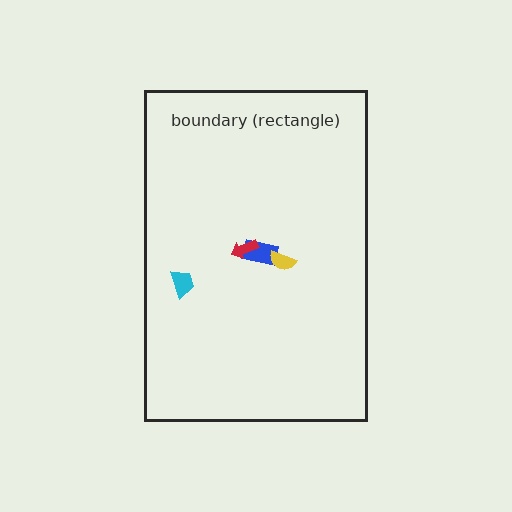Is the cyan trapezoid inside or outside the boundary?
Inside.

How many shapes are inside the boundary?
4 inside, 0 outside.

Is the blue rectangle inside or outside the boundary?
Inside.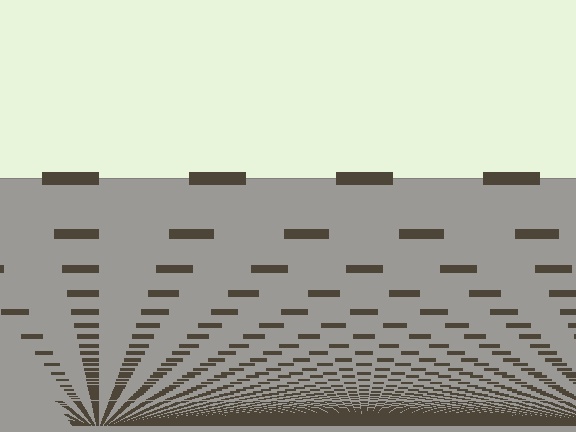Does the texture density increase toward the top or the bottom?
Density increases toward the bottom.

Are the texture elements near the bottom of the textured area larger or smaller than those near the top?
Smaller. The gradient is inverted — elements near the bottom are smaller and denser.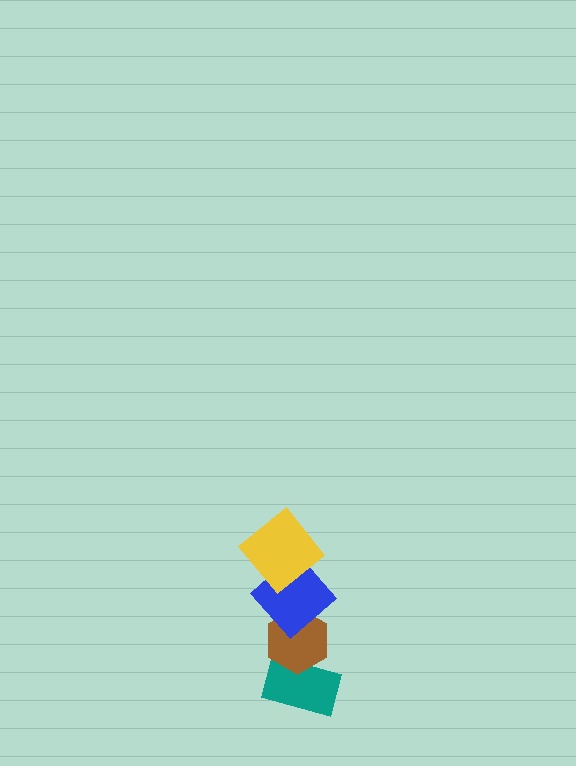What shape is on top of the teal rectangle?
The brown hexagon is on top of the teal rectangle.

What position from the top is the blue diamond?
The blue diamond is 2nd from the top.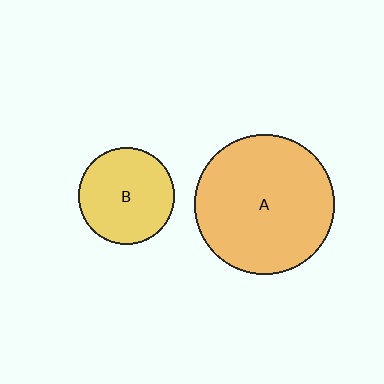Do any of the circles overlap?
No, none of the circles overlap.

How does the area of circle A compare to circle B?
Approximately 2.1 times.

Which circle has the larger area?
Circle A (orange).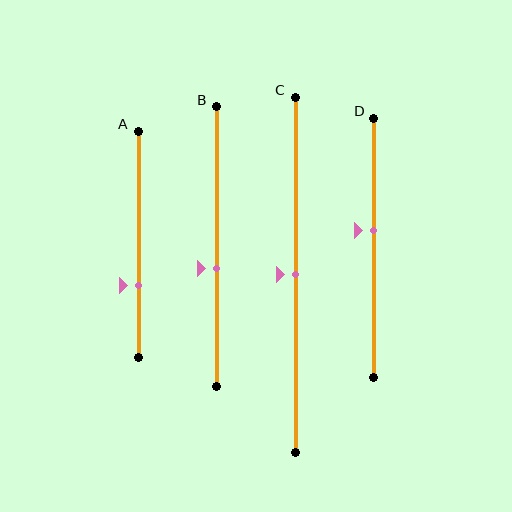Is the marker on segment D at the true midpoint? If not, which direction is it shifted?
No, the marker on segment D is shifted upward by about 7% of the segment length.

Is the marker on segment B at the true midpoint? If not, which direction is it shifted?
No, the marker on segment B is shifted downward by about 8% of the segment length.